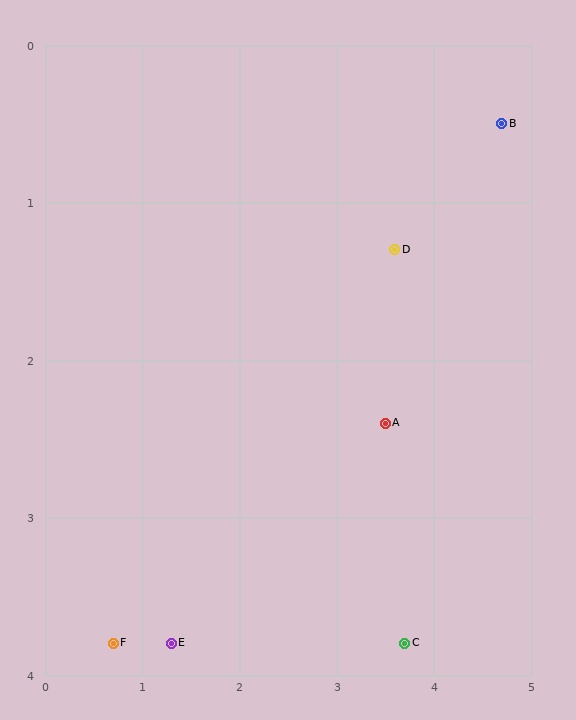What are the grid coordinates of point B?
Point B is at approximately (4.7, 0.5).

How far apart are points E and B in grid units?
Points E and B are about 4.7 grid units apart.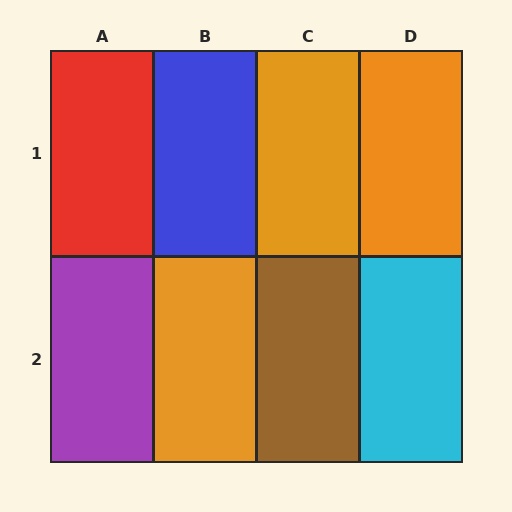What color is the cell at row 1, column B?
Blue.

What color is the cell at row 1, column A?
Red.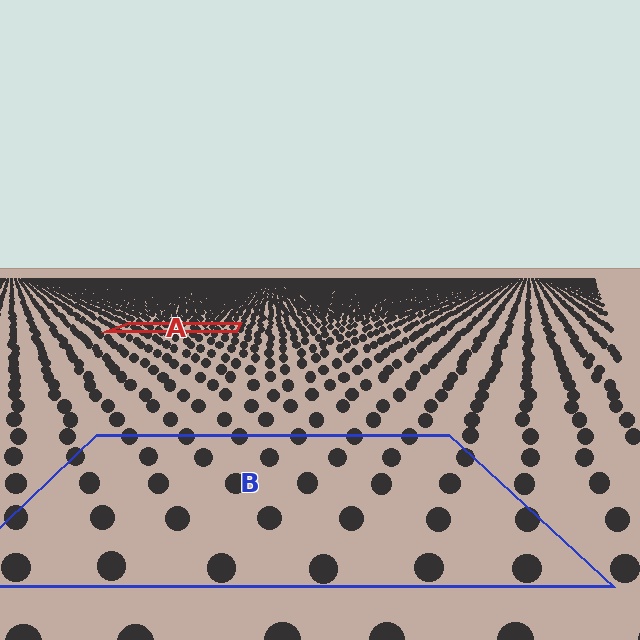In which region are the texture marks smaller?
The texture marks are smaller in region A, because it is farther away.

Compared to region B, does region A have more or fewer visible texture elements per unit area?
Region A has more texture elements per unit area — they are packed more densely because it is farther away.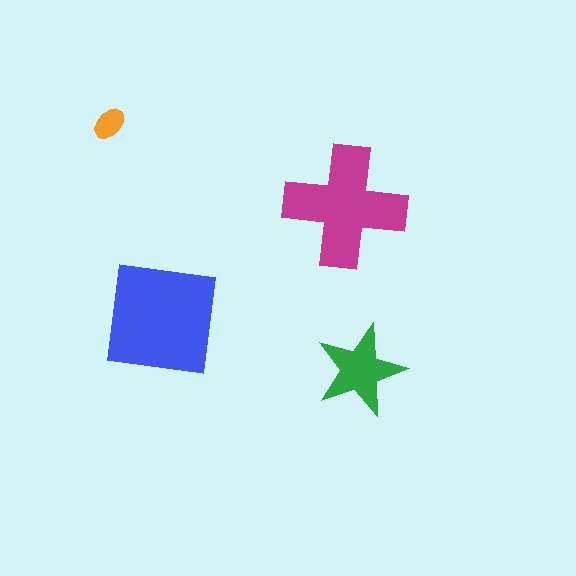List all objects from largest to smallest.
The blue square, the magenta cross, the green star, the orange ellipse.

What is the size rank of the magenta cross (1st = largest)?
2nd.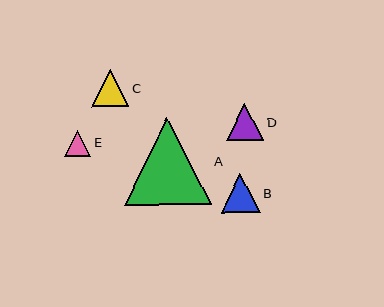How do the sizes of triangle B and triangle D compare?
Triangle B and triangle D are approximately the same size.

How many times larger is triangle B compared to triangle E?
Triangle B is approximately 1.5 times the size of triangle E.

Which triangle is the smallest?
Triangle E is the smallest with a size of approximately 26 pixels.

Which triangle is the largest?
Triangle A is the largest with a size of approximately 87 pixels.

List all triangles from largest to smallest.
From largest to smallest: A, B, C, D, E.